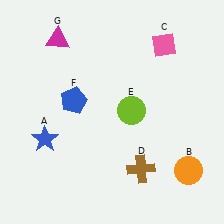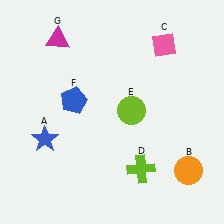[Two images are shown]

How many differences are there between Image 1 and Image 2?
There is 1 difference between the two images.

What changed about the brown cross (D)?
In Image 1, D is brown. In Image 2, it changed to lime.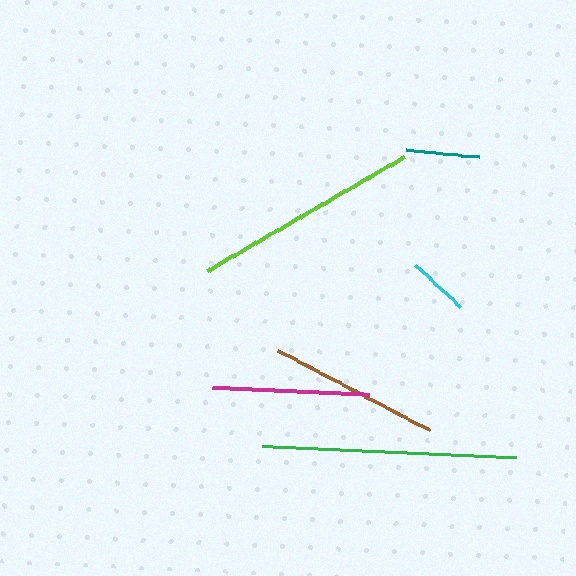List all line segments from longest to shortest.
From longest to shortest: green, lime, brown, magenta, teal, cyan.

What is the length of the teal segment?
The teal segment is approximately 74 pixels long.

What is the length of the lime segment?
The lime segment is approximately 228 pixels long.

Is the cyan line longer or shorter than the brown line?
The brown line is longer than the cyan line.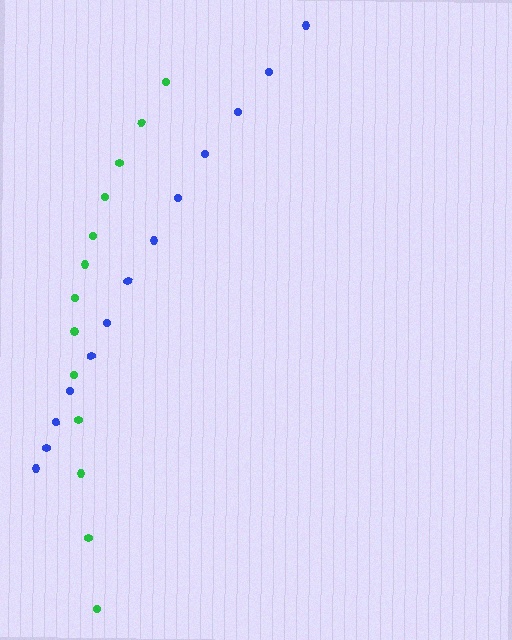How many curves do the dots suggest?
There are 2 distinct paths.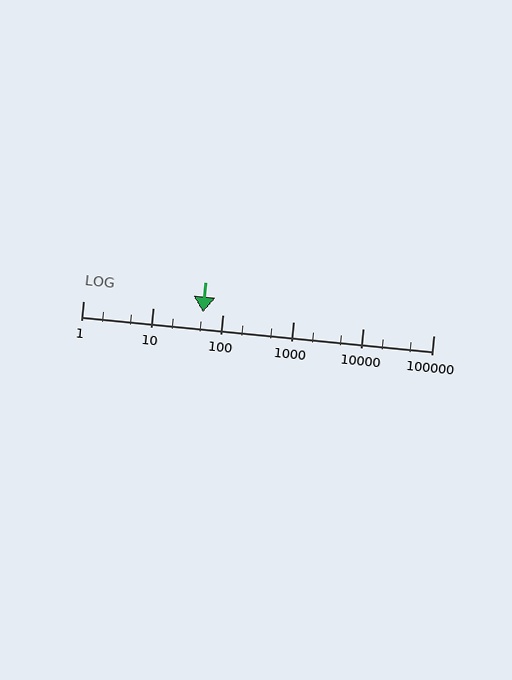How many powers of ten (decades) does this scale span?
The scale spans 5 decades, from 1 to 100000.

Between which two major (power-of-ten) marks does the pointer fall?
The pointer is between 10 and 100.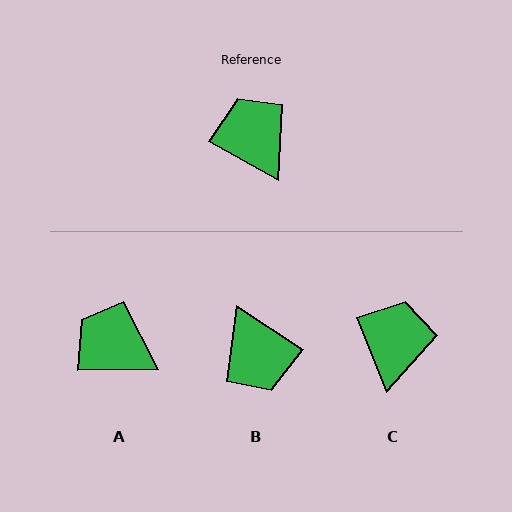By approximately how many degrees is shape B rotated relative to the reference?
Approximately 176 degrees counter-clockwise.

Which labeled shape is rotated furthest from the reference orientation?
B, about 176 degrees away.